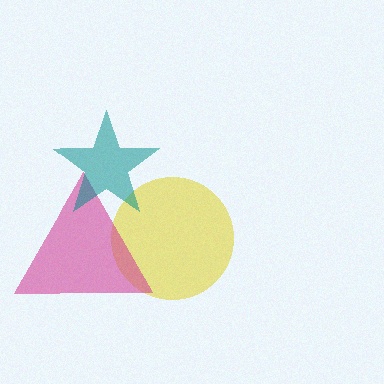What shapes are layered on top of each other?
The layered shapes are: a yellow circle, a magenta triangle, a teal star.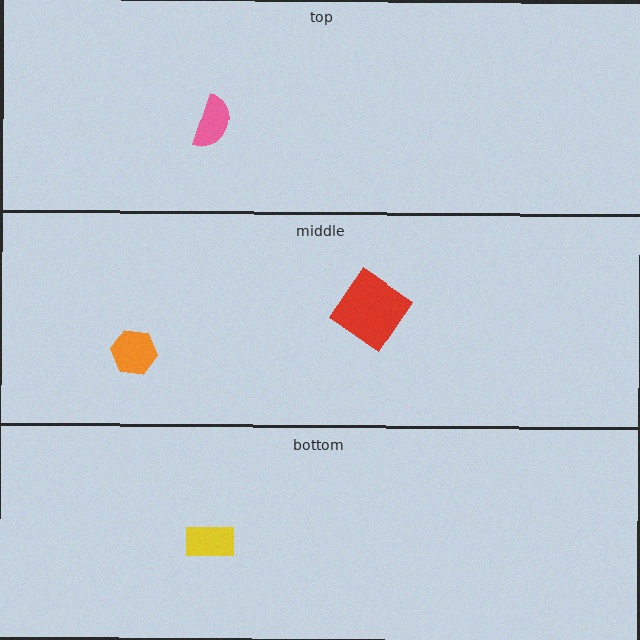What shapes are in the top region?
The pink semicircle.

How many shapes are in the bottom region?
1.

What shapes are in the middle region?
The red diamond, the orange hexagon.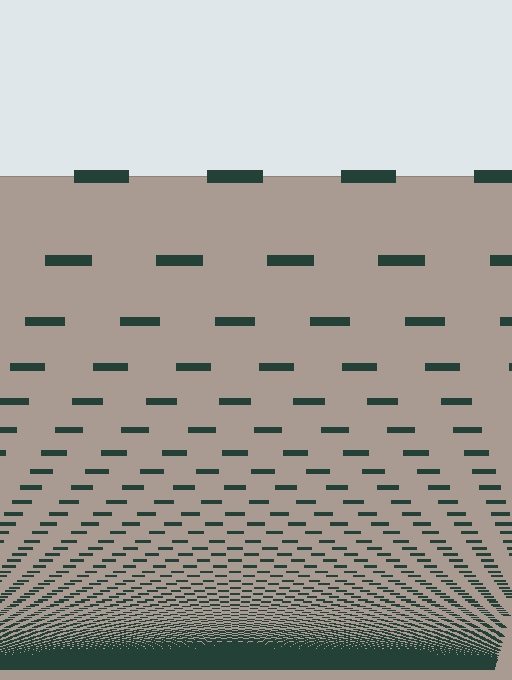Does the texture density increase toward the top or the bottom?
Density increases toward the bottom.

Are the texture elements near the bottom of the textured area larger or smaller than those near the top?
Smaller. The gradient is inverted — elements near the bottom are smaller and denser.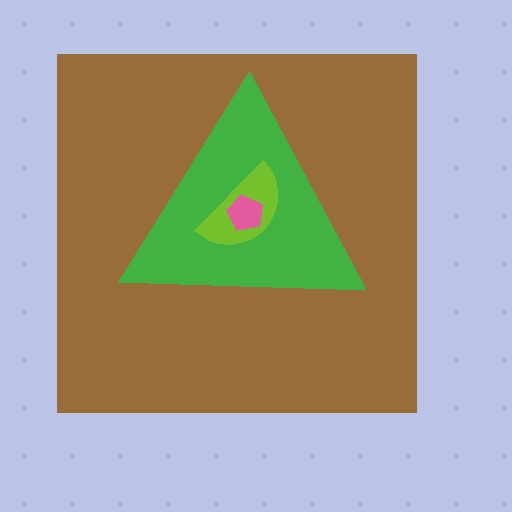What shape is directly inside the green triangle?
The lime semicircle.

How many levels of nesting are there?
4.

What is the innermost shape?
The pink pentagon.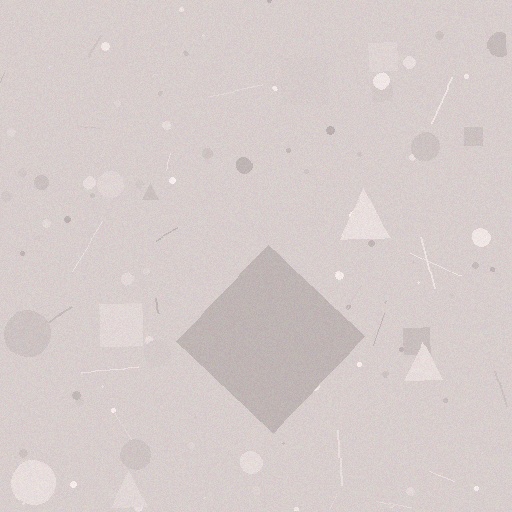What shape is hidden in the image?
A diamond is hidden in the image.